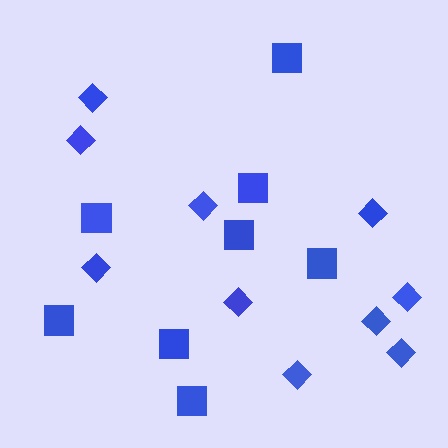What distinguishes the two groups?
There are 2 groups: one group of squares (8) and one group of diamonds (10).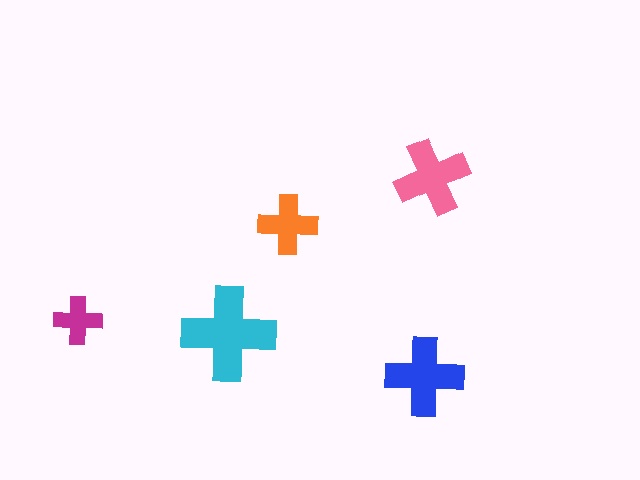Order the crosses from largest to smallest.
the cyan one, the blue one, the pink one, the orange one, the magenta one.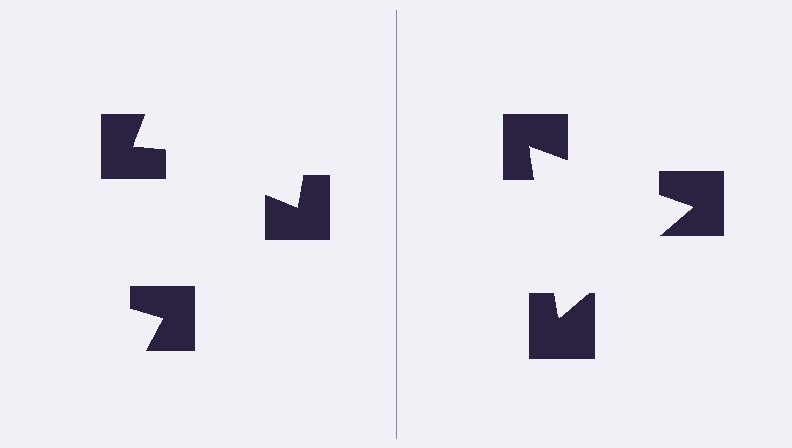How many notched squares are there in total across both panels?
6 — 3 on each side.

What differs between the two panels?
The notched squares are positioned identically on both sides; only the wedge orientations differ. On the right they align to a triangle; on the left they are misaligned.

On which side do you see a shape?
An illusory triangle appears on the right side. On the left side the wedge cuts are rotated, so no coherent shape forms.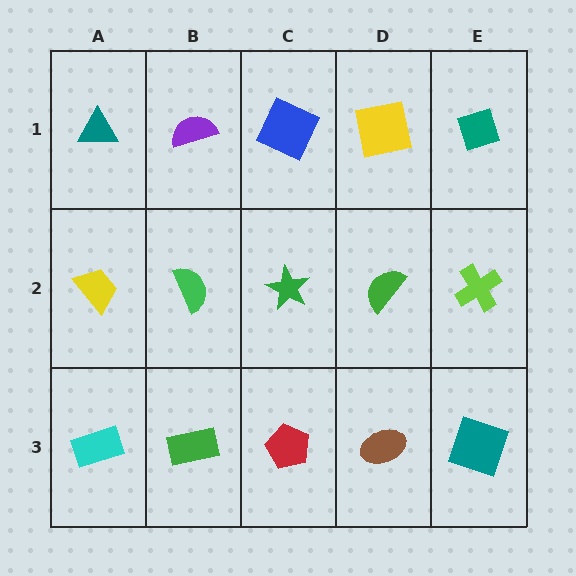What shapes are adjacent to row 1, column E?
A lime cross (row 2, column E), a yellow square (row 1, column D).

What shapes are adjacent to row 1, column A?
A yellow trapezoid (row 2, column A), a purple semicircle (row 1, column B).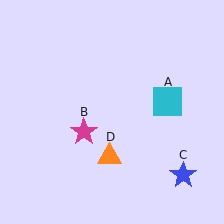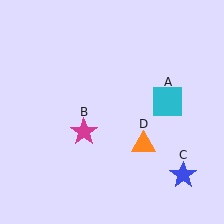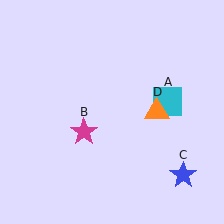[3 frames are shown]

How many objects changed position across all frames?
1 object changed position: orange triangle (object D).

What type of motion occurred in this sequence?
The orange triangle (object D) rotated counterclockwise around the center of the scene.